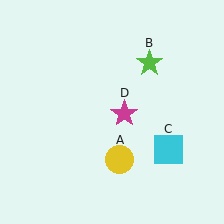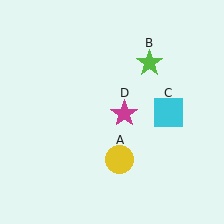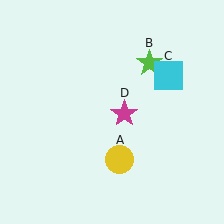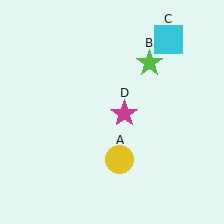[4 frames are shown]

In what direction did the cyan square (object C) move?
The cyan square (object C) moved up.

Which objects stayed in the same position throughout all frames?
Yellow circle (object A) and lime star (object B) and magenta star (object D) remained stationary.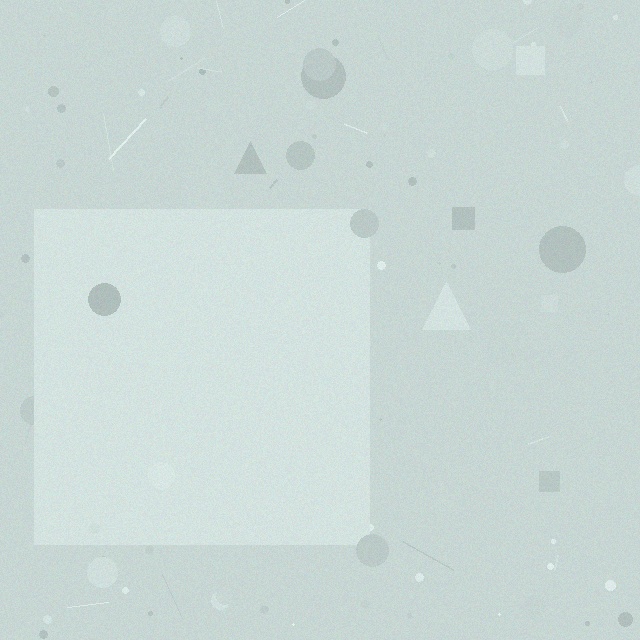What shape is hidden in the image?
A square is hidden in the image.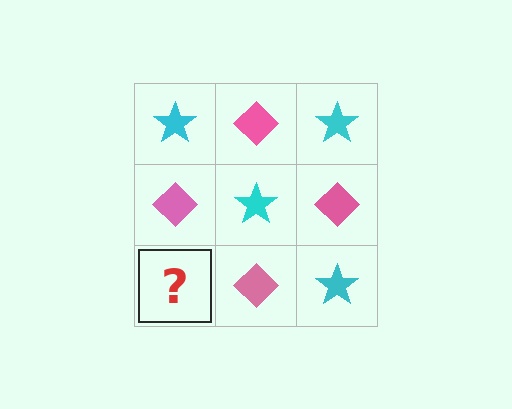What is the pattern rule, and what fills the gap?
The rule is that it alternates cyan star and pink diamond in a checkerboard pattern. The gap should be filled with a cyan star.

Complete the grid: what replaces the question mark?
The question mark should be replaced with a cyan star.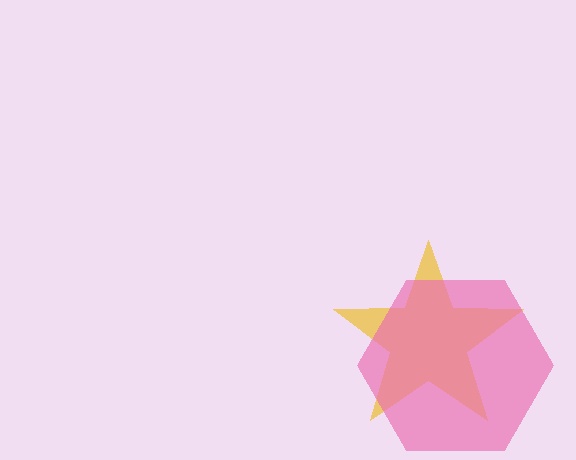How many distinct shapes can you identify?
There are 2 distinct shapes: a yellow star, a pink hexagon.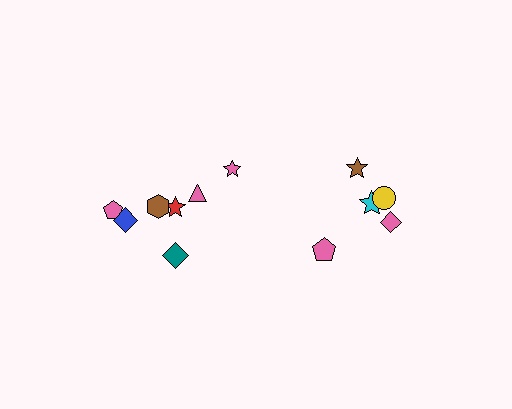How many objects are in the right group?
There are 5 objects.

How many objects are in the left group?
There are 7 objects.